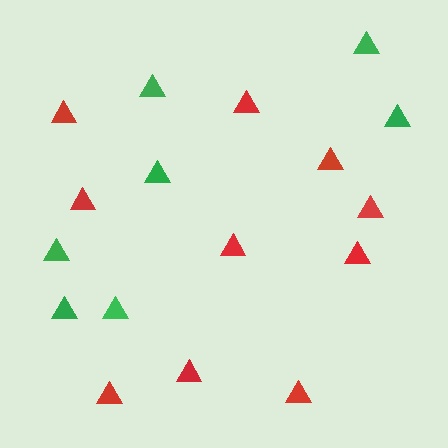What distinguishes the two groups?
There are 2 groups: one group of red triangles (10) and one group of green triangles (7).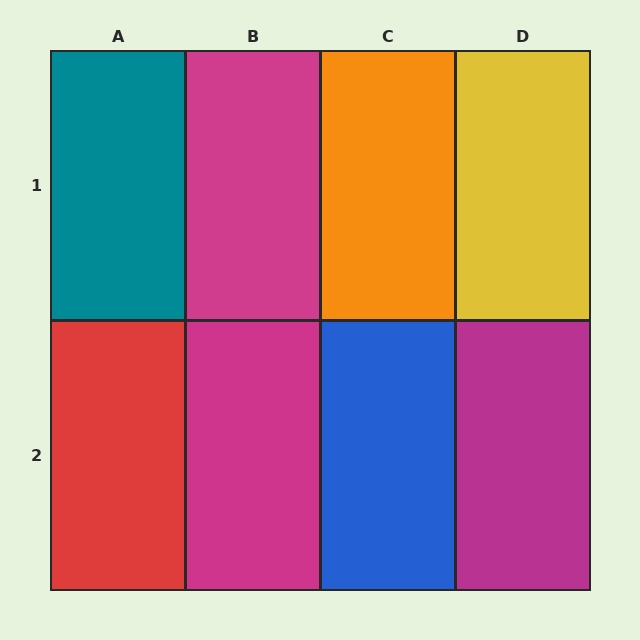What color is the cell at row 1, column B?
Magenta.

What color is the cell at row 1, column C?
Orange.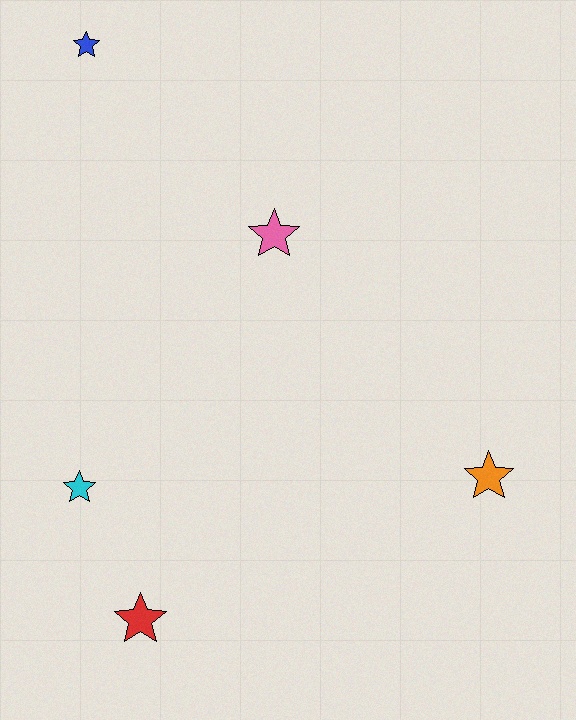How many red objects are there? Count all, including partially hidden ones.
There is 1 red object.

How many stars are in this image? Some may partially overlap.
There are 5 stars.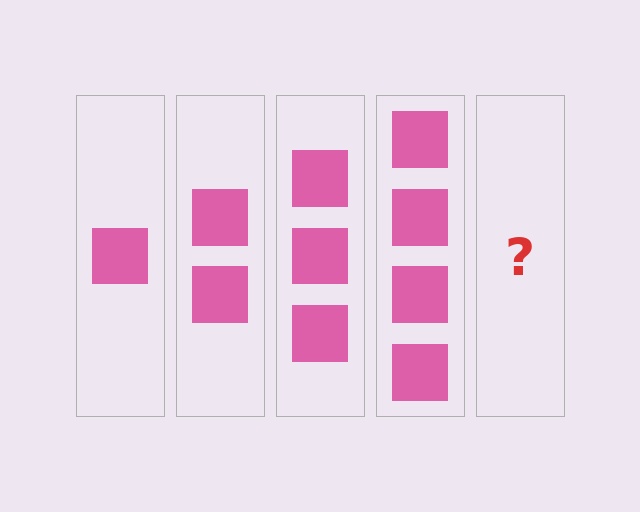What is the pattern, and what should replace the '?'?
The pattern is that each step adds one more square. The '?' should be 5 squares.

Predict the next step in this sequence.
The next step is 5 squares.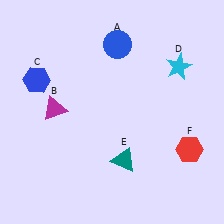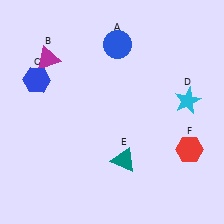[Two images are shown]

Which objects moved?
The objects that moved are: the magenta triangle (B), the cyan star (D).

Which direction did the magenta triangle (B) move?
The magenta triangle (B) moved up.